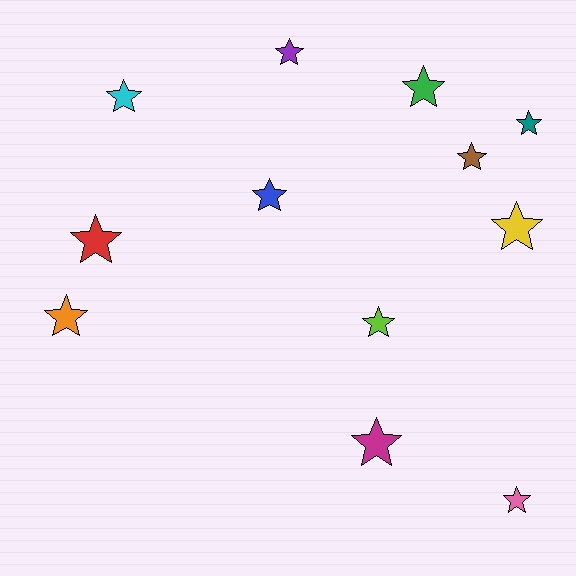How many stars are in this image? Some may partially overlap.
There are 12 stars.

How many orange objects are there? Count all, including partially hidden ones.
There is 1 orange object.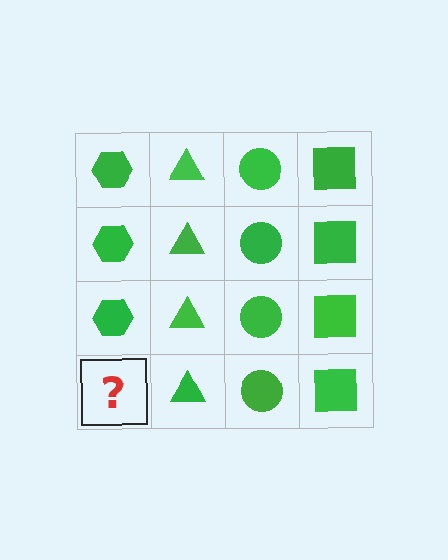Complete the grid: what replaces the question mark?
The question mark should be replaced with a green hexagon.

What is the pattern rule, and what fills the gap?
The rule is that each column has a consistent shape. The gap should be filled with a green hexagon.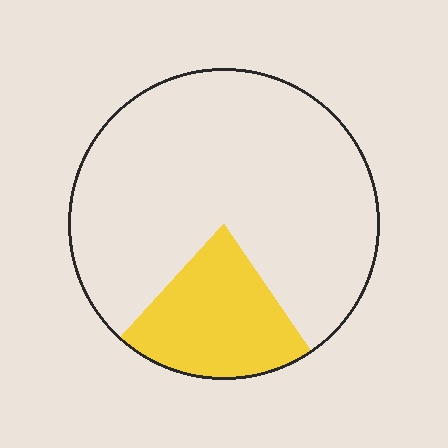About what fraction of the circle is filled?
About one fifth (1/5).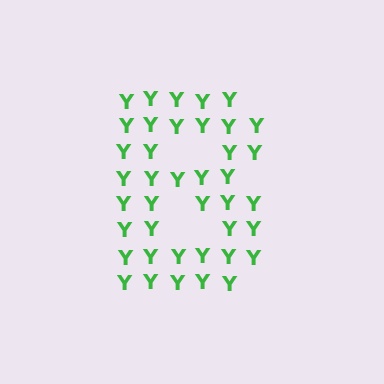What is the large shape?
The large shape is the letter B.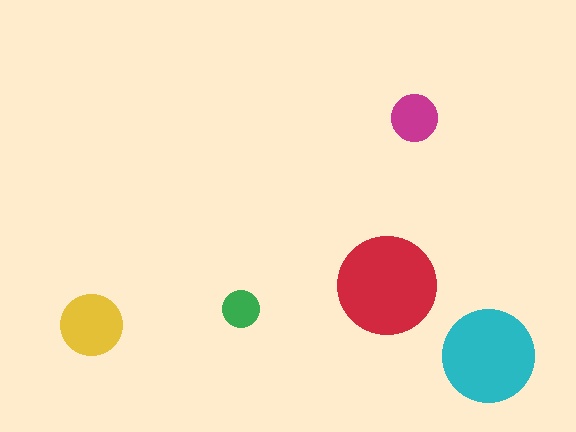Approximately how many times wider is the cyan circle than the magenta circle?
About 2 times wider.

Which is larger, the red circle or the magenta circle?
The red one.